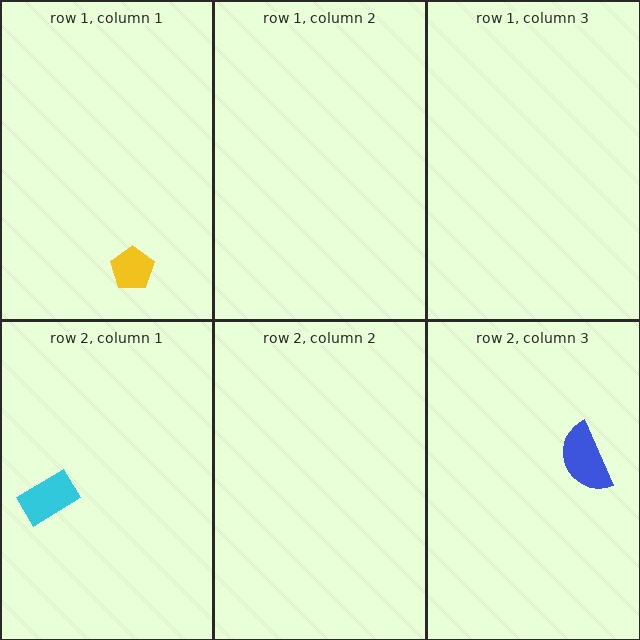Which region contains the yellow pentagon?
The row 1, column 1 region.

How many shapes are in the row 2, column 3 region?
1.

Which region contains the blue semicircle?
The row 2, column 3 region.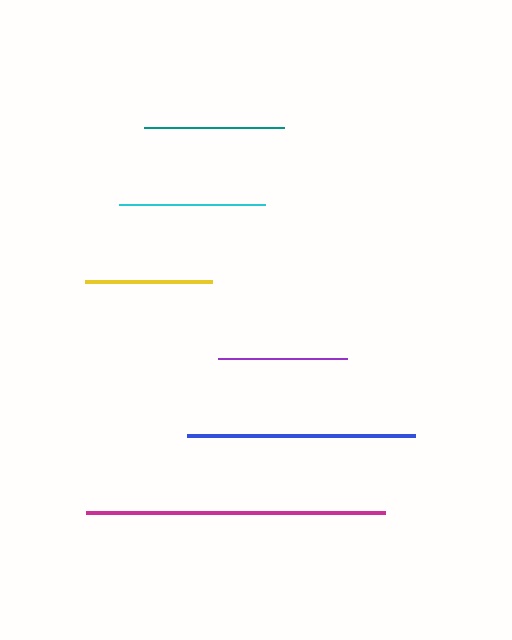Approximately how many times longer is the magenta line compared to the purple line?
The magenta line is approximately 2.3 times the length of the purple line.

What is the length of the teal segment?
The teal segment is approximately 139 pixels long.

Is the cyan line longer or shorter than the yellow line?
The cyan line is longer than the yellow line.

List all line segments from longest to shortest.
From longest to shortest: magenta, blue, cyan, teal, purple, yellow.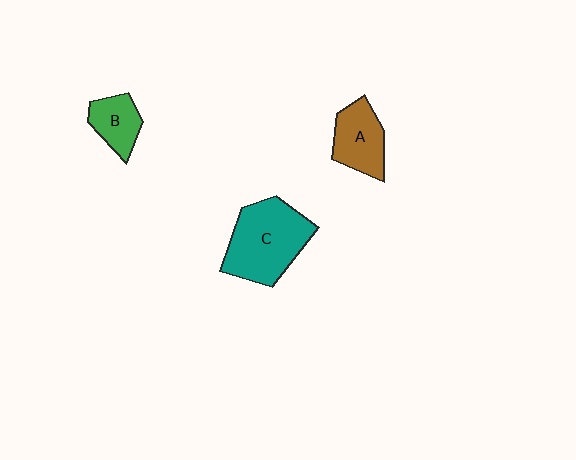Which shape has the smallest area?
Shape B (green).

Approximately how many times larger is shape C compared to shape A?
Approximately 1.7 times.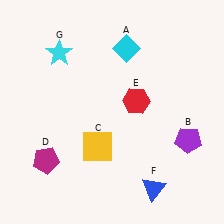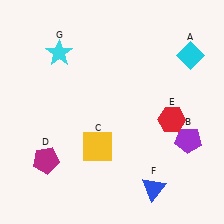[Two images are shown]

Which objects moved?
The objects that moved are: the cyan diamond (A), the red hexagon (E).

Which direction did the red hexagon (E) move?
The red hexagon (E) moved right.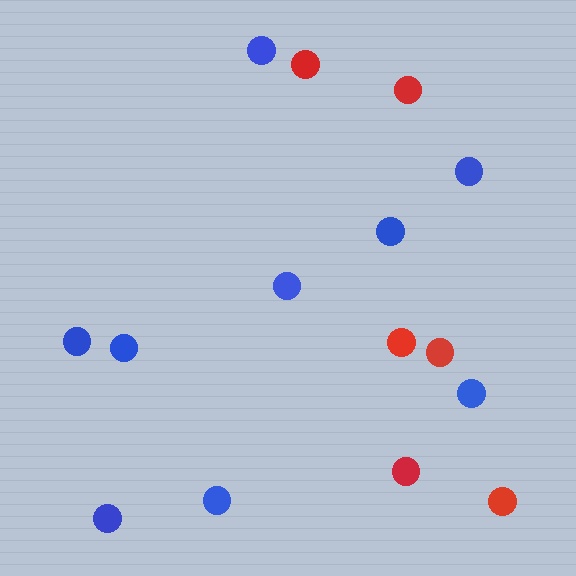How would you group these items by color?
There are 2 groups: one group of blue circles (9) and one group of red circles (6).